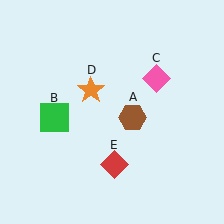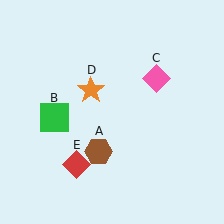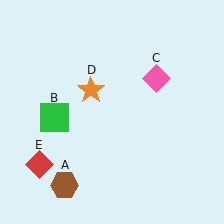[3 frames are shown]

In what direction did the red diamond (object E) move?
The red diamond (object E) moved left.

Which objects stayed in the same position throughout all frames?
Green square (object B) and pink diamond (object C) and orange star (object D) remained stationary.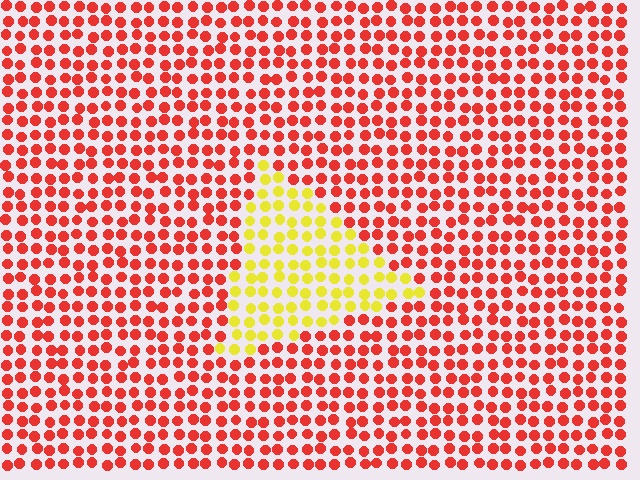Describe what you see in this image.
The image is filled with small red elements in a uniform arrangement. A triangle-shaped region is visible where the elements are tinted to a slightly different hue, forming a subtle color boundary.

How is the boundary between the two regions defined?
The boundary is defined purely by a slight shift in hue (about 59 degrees). Spacing, size, and orientation are identical on both sides.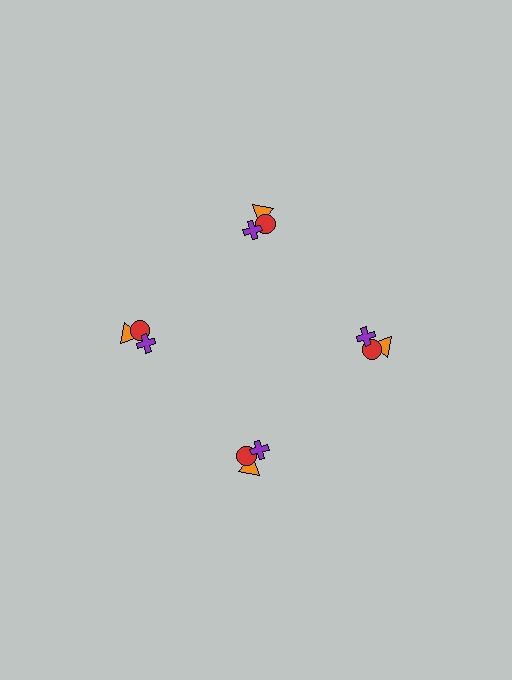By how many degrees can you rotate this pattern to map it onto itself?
The pattern maps onto itself every 90 degrees of rotation.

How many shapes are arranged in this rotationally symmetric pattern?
There are 12 shapes, arranged in 4 groups of 3.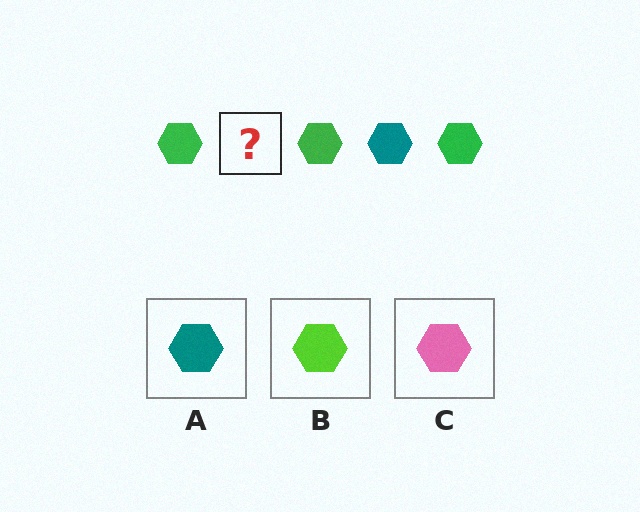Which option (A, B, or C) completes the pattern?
A.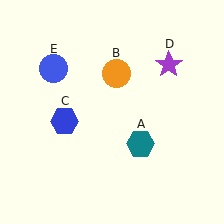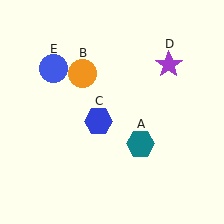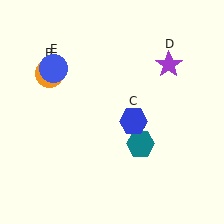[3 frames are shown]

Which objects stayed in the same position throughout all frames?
Teal hexagon (object A) and purple star (object D) and blue circle (object E) remained stationary.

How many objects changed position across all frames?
2 objects changed position: orange circle (object B), blue hexagon (object C).